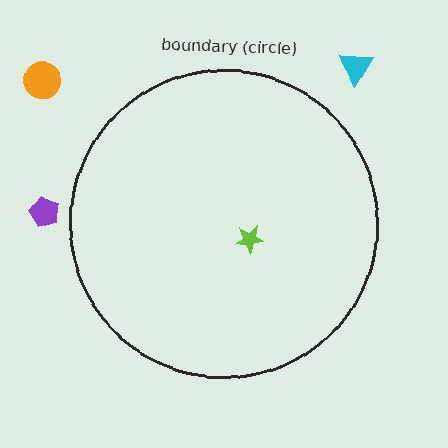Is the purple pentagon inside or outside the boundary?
Outside.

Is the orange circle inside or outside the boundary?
Outside.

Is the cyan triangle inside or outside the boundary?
Outside.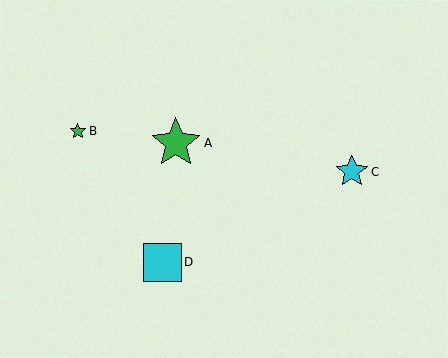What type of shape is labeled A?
Shape A is a green star.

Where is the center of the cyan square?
The center of the cyan square is at (162, 262).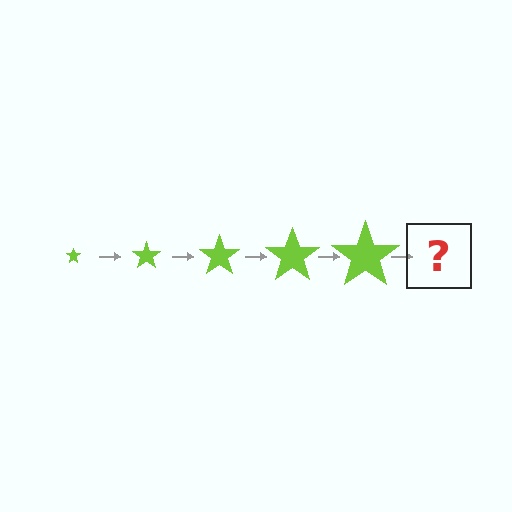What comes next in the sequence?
The next element should be a lime star, larger than the previous one.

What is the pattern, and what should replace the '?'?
The pattern is that the star gets progressively larger each step. The '?' should be a lime star, larger than the previous one.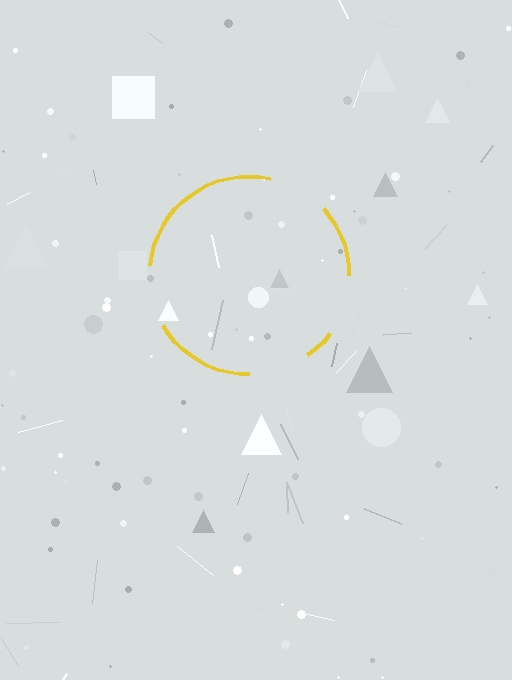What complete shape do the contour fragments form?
The contour fragments form a circle.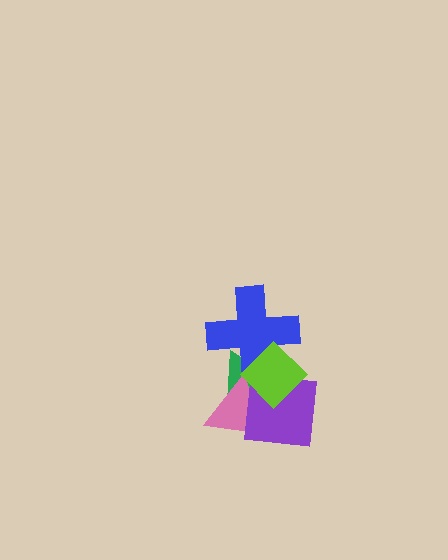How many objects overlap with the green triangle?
4 objects overlap with the green triangle.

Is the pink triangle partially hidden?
Yes, it is partially covered by another shape.